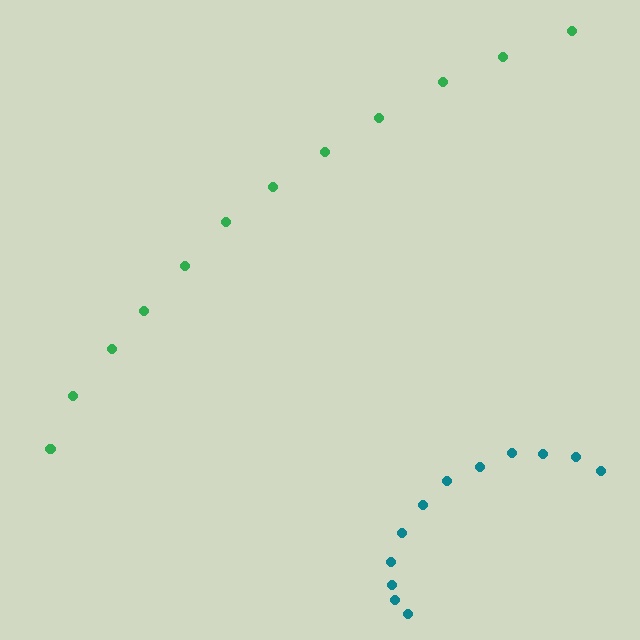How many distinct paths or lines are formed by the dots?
There are 2 distinct paths.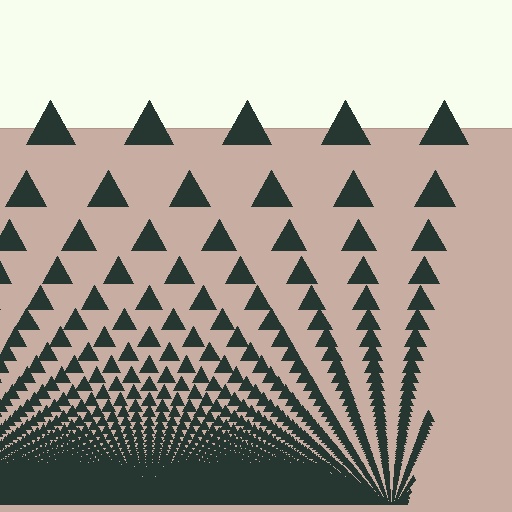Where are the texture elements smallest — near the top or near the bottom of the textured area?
Near the bottom.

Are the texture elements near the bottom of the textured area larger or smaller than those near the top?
Smaller. The gradient is inverted — elements near the bottom are smaller and denser.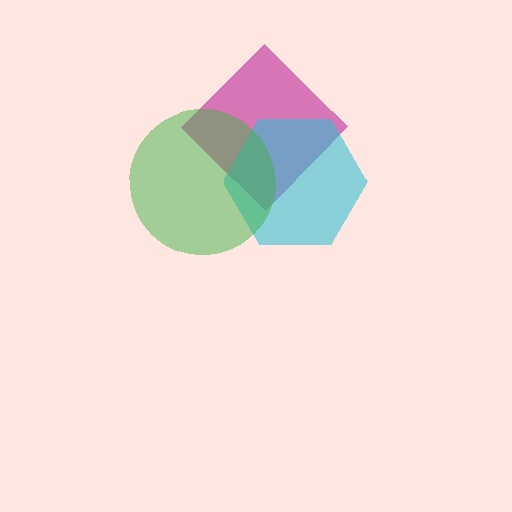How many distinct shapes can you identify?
There are 3 distinct shapes: a magenta diamond, a cyan hexagon, a green circle.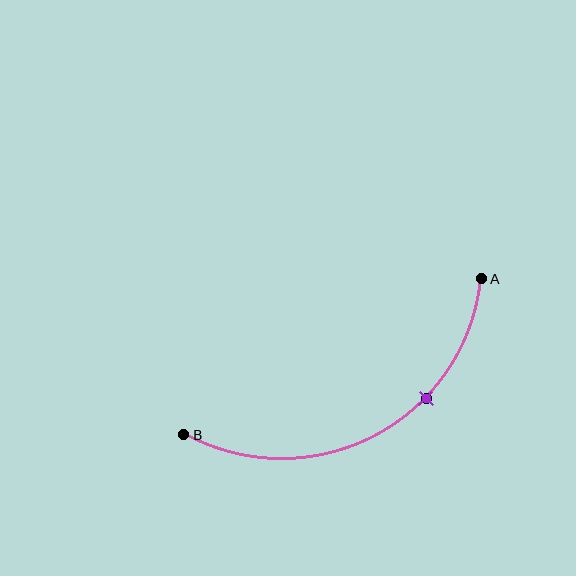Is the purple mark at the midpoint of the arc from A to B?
No. The purple mark lies on the arc but is closer to endpoint A. The arc midpoint would be at the point on the curve equidistant along the arc from both A and B.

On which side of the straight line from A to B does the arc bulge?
The arc bulges below the straight line connecting A and B.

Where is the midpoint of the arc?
The arc midpoint is the point on the curve farthest from the straight line joining A and B. It sits below that line.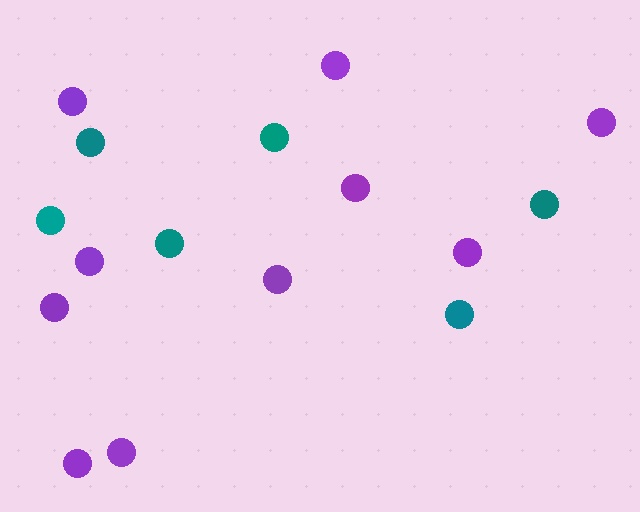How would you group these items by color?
There are 2 groups: one group of purple circles (10) and one group of teal circles (6).